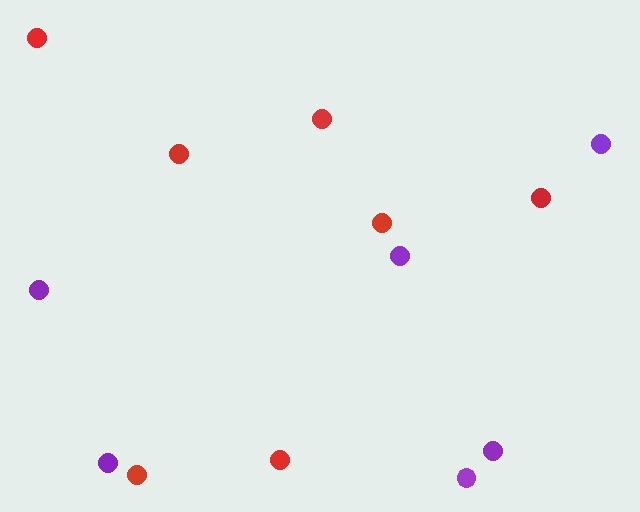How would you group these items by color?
There are 2 groups: one group of purple circles (6) and one group of red circles (7).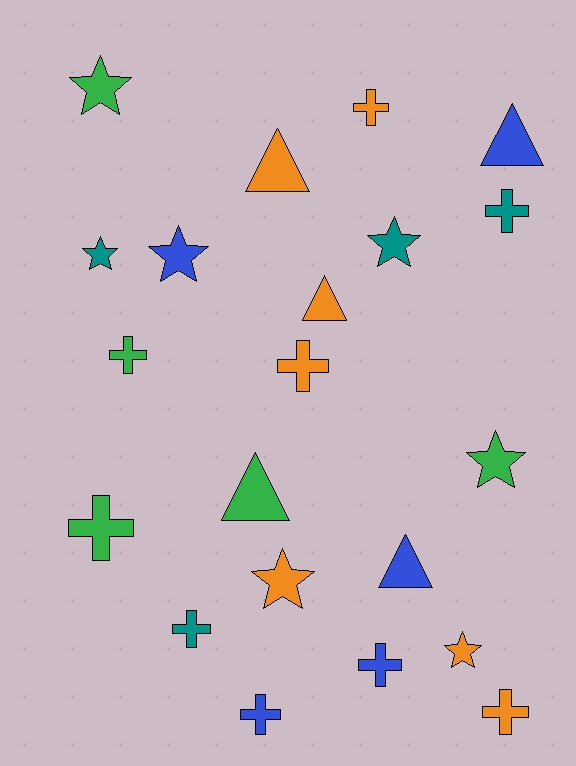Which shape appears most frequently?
Cross, with 9 objects.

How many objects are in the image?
There are 21 objects.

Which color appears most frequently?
Orange, with 7 objects.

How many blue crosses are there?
There are 2 blue crosses.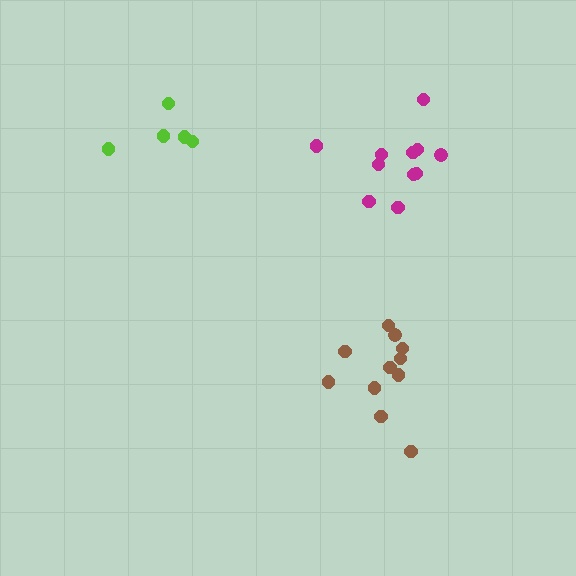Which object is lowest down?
The brown cluster is bottommost.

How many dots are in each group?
Group 1: 11 dots, Group 2: 11 dots, Group 3: 5 dots (27 total).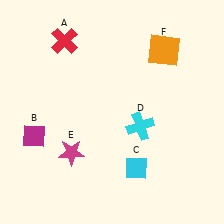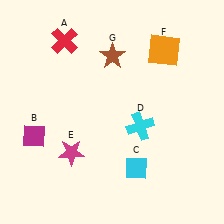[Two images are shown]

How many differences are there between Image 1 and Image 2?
There is 1 difference between the two images.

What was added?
A brown star (G) was added in Image 2.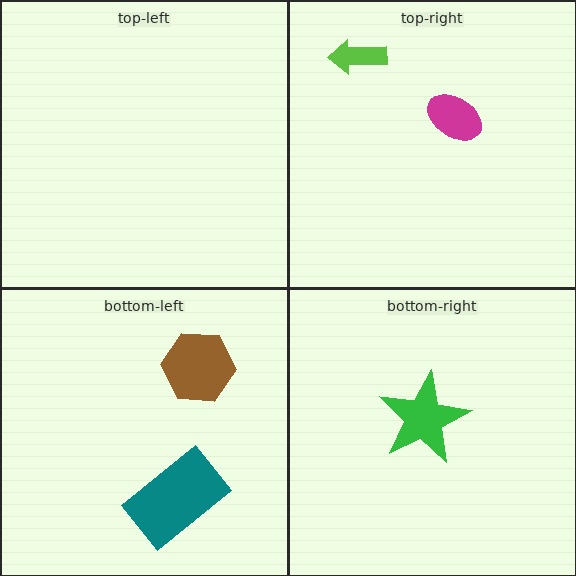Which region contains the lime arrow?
The top-right region.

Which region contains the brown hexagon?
The bottom-left region.